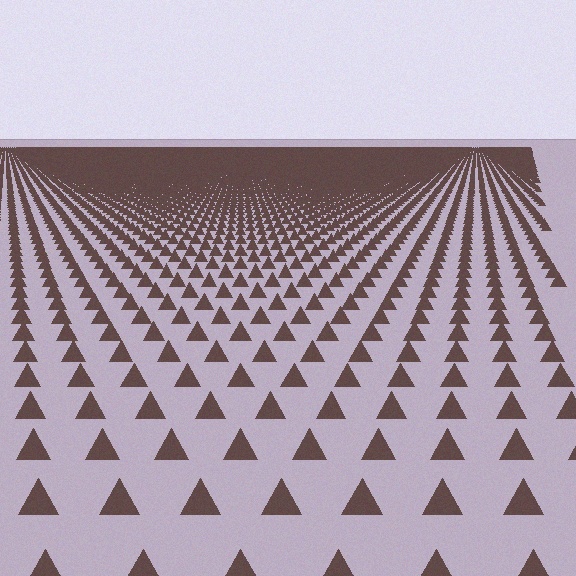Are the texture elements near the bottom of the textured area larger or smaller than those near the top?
Larger. Near the bottom, elements are closer to the viewer and appear at a bigger on-screen size.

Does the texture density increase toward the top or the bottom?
Density increases toward the top.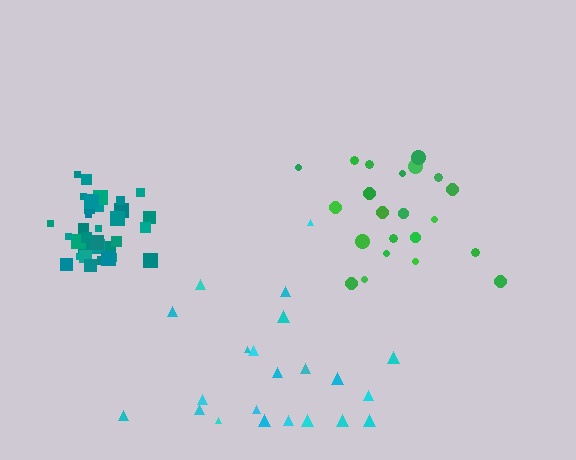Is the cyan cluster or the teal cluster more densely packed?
Teal.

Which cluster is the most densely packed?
Teal.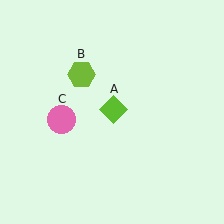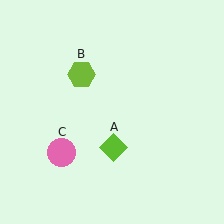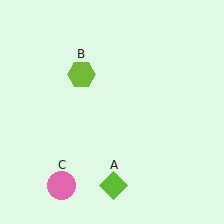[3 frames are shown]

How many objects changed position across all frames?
2 objects changed position: lime diamond (object A), pink circle (object C).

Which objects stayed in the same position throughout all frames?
Lime hexagon (object B) remained stationary.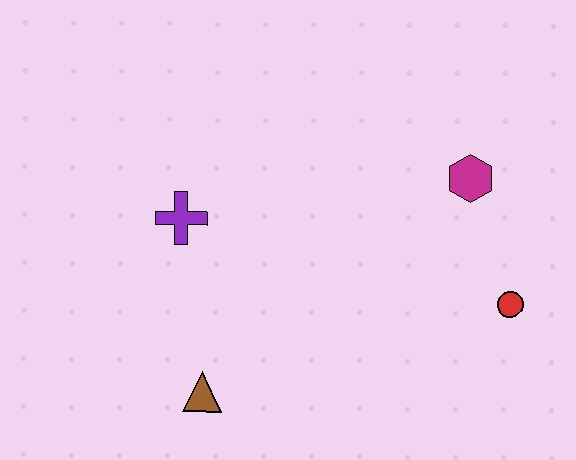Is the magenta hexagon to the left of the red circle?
Yes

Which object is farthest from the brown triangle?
The magenta hexagon is farthest from the brown triangle.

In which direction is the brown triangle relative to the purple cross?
The brown triangle is below the purple cross.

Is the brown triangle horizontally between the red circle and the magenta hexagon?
No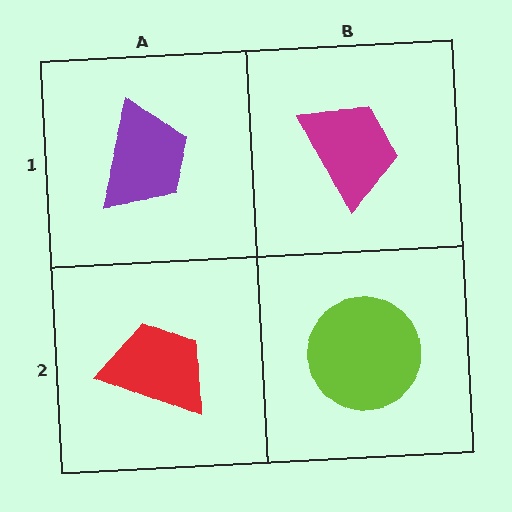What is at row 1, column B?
A magenta trapezoid.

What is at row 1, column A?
A purple trapezoid.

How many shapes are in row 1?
2 shapes.